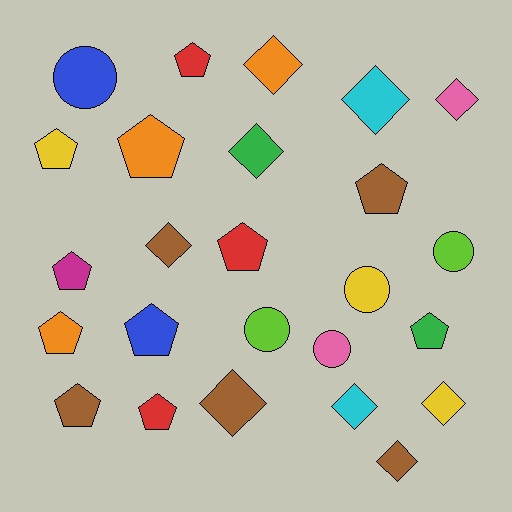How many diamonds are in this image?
There are 9 diamonds.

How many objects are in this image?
There are 25 objects.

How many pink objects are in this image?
There are 2 pink objects.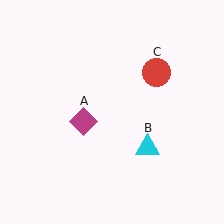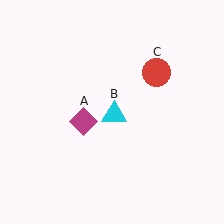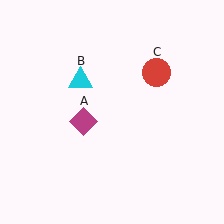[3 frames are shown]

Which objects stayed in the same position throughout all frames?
Magenta diamond (object A) and red circle (object C) remained stationary.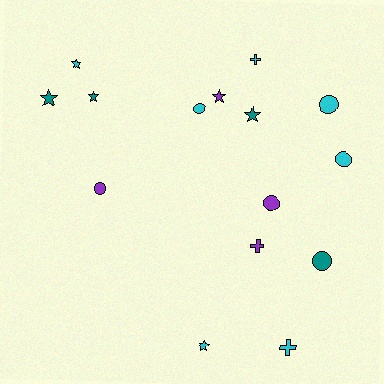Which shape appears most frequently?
Star, with 6 objects.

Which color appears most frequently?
Cyan, with 7 objects.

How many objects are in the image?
There are 15 objects.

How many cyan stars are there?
There are 2 cyan stars.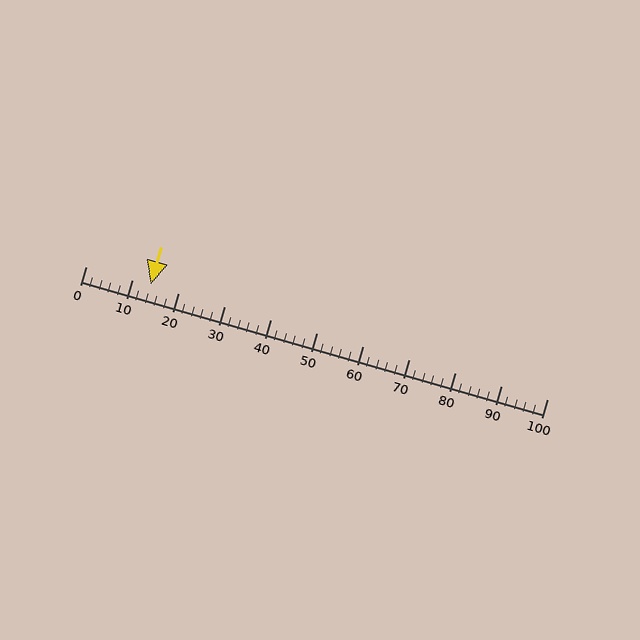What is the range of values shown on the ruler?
The ruler shows values from 0 to 100.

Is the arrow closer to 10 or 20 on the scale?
The arrow is closer to 10.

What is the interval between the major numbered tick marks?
The major tick marks are spaced 10 units apart.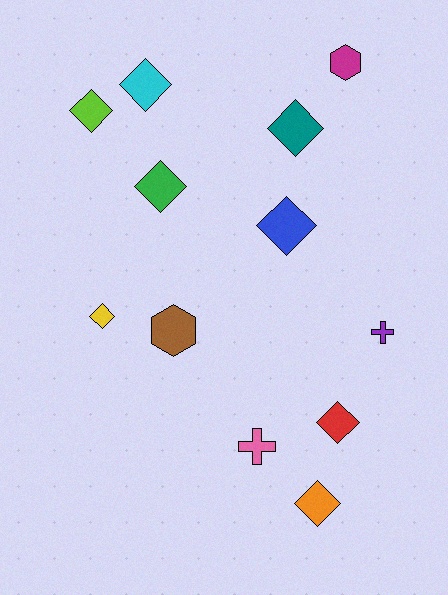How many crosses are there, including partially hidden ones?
There are 2 crosses.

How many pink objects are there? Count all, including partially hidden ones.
There is 1 pink object.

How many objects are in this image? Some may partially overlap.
There are 12 objects.